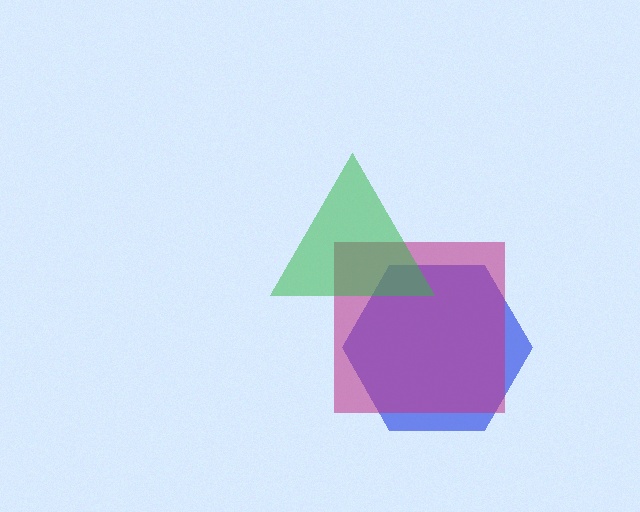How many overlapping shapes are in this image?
There are 3 overlapping shapes in the image.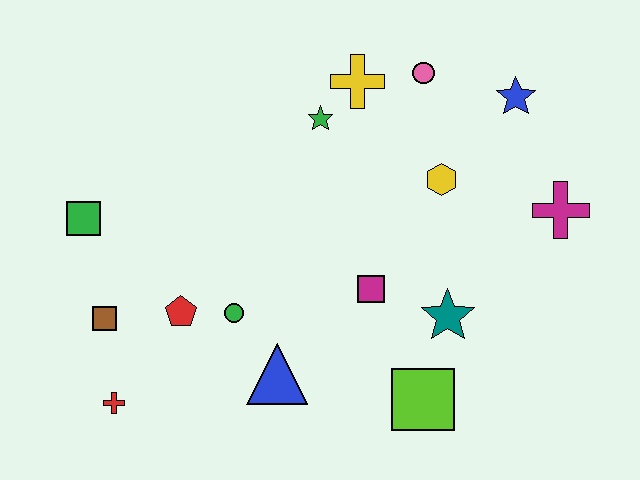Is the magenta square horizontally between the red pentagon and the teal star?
Yes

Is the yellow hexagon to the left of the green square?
No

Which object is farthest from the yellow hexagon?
The red cross is farthest from the yellow hexagon.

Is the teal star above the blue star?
No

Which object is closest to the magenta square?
The teal star is closest to the magenta square.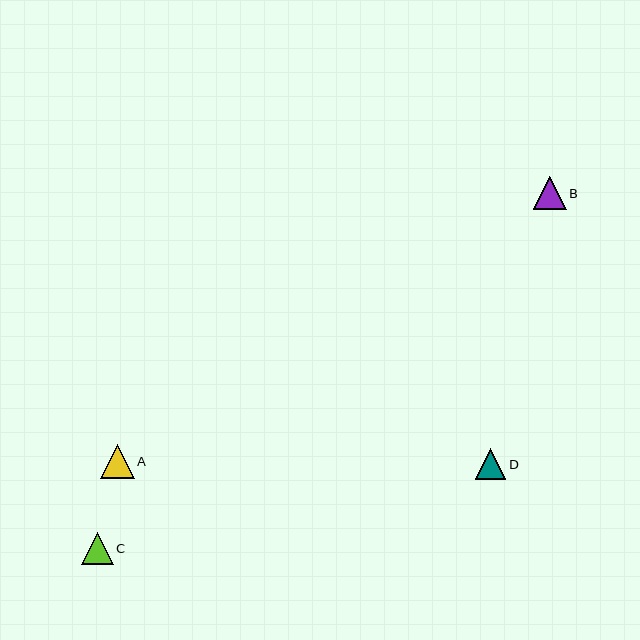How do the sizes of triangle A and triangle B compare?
Triangle A and triangle B are approximately the same size.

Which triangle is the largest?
Triangle A is the largest with a size of approximately 34 pixels.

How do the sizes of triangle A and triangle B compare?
Triangle A and triangle B are approximately the same size.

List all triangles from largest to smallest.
From largest to smallest: A, B, C, D.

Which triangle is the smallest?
Triangle D is the smallest with a size of approximately 30 pixels.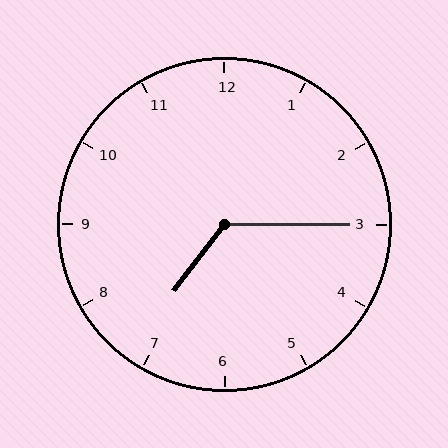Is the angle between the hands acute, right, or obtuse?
It is obtuse.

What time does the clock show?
7:15.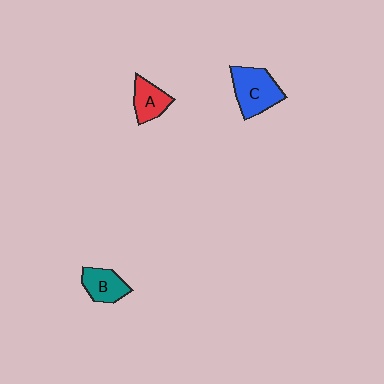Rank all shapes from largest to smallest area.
From largest to smallest: C (blue), B (teal), A (red).